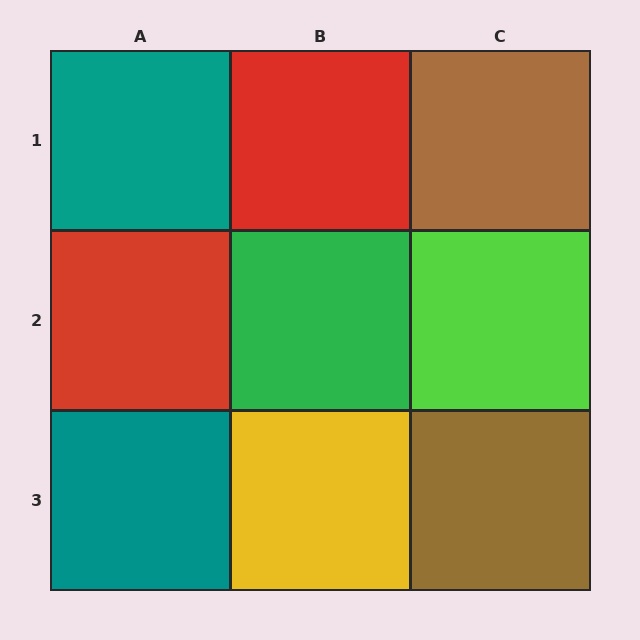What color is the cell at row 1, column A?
Teal.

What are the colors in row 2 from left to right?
Red, green, lime.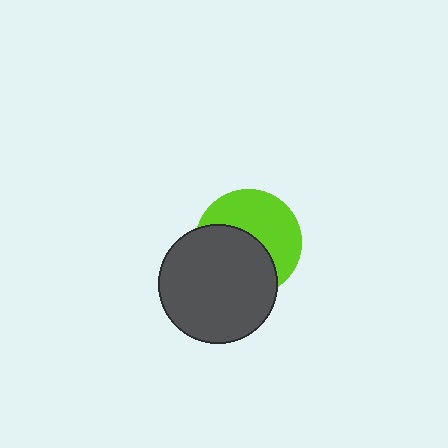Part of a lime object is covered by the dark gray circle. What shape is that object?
It is a circle.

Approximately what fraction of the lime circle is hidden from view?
Roughly 50% of the lime circle is hidden behind the dark gray circle.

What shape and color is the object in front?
The object in front is a dark gray circle.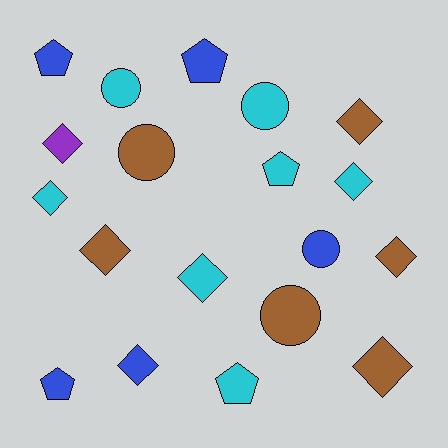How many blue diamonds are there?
There is 1 blue diamond.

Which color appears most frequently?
Cyan, with 7 objects.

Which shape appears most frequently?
Diamond, with 9 objects.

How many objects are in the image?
There are 19 objects.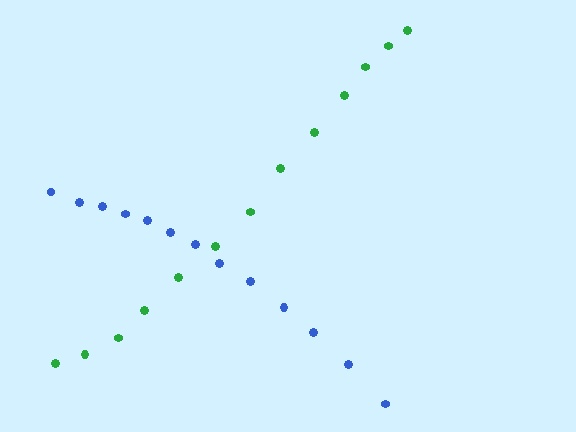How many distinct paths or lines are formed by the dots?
There are 2 distinct paths.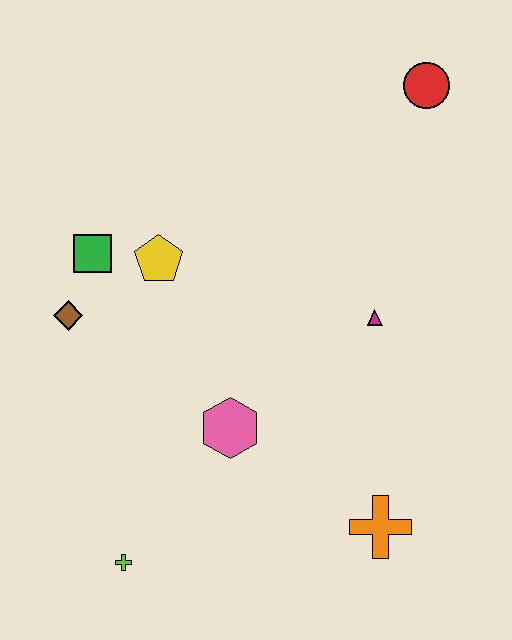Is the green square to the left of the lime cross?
Yes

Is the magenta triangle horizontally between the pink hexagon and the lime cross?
No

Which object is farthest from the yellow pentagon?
The orange cross is farthest from the yellow pentagon.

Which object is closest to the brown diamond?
The green square is closest to the brown diamond.